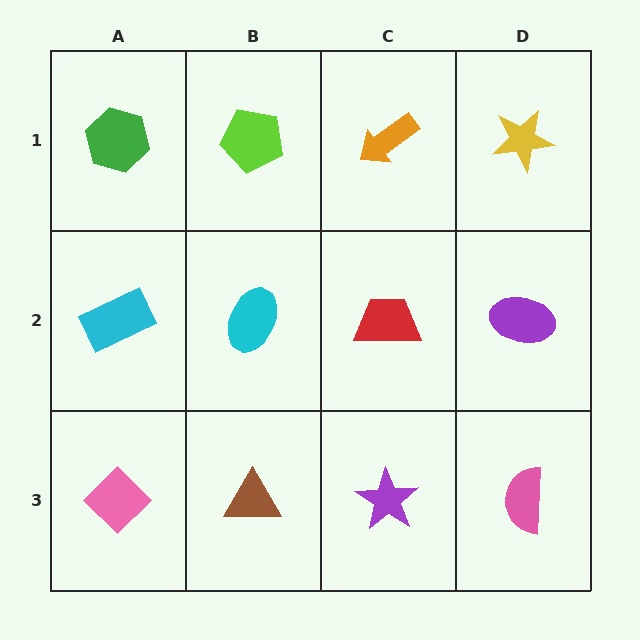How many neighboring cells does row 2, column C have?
4.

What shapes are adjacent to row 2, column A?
A green hexagon (row 1, column A), a pink diamond (row 3, column A), a cyan ellipse (row 2, column B).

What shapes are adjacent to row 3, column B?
A cyan ellipse (row 2, column B), a pink diamond (row 3, column A), a purple star (row 3, column C).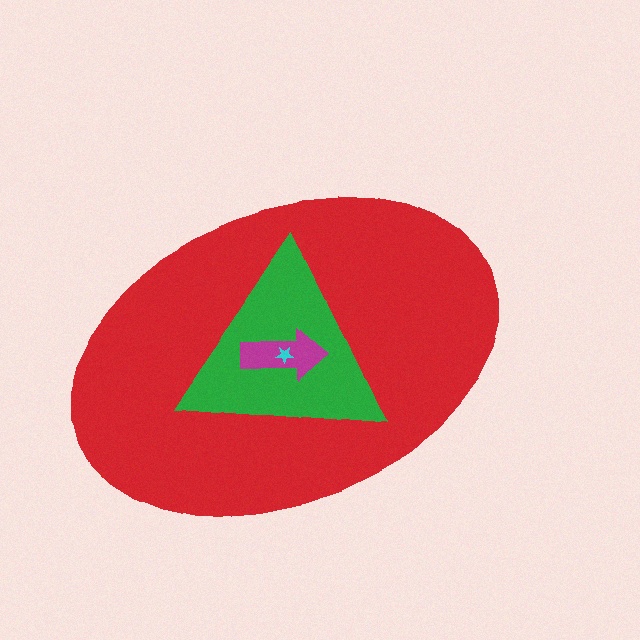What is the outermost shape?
The red ellipse.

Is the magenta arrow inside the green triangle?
Yes.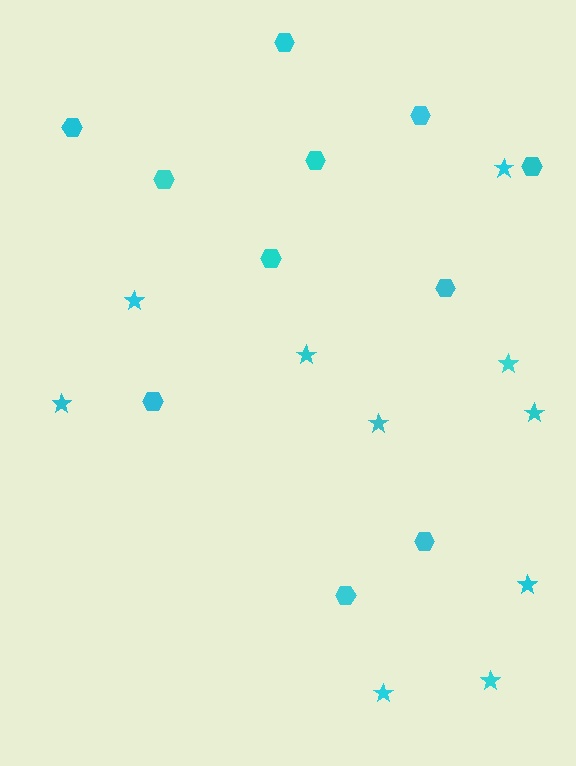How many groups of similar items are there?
There are 2 groups: one group of stars (10) and one group of hexagons (11).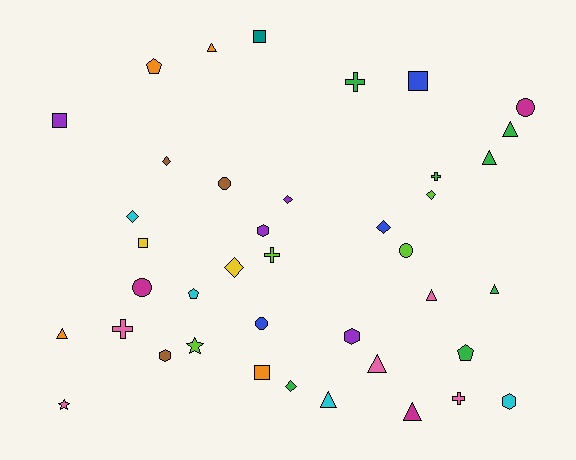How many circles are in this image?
There are 5 circles.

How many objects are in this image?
There are 40 objects.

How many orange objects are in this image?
There are 4 orange objects.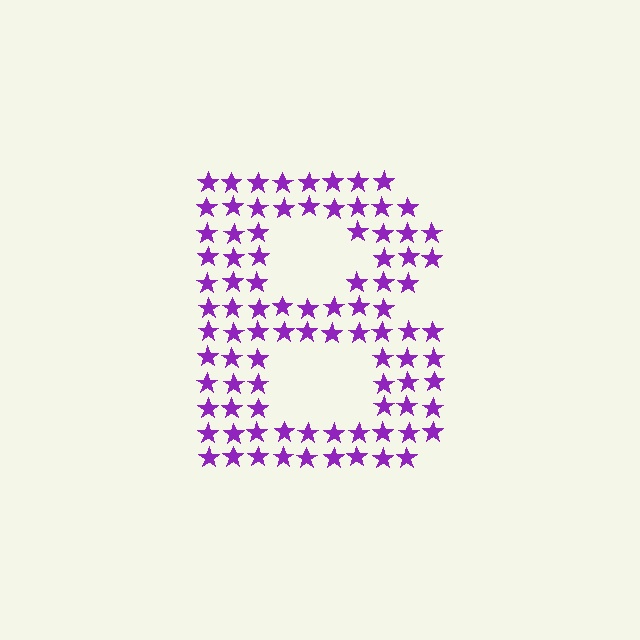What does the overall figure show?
The overall figure shows the letter B.